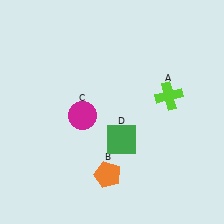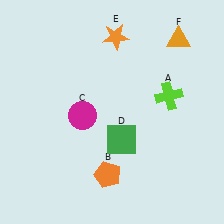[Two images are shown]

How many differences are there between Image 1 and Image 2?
There are 2 differences between the two images.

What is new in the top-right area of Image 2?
An orange triangle (F) was added in the top-right area of Image 2.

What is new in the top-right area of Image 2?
An orange star (E) was added in the top-right area of Image 2.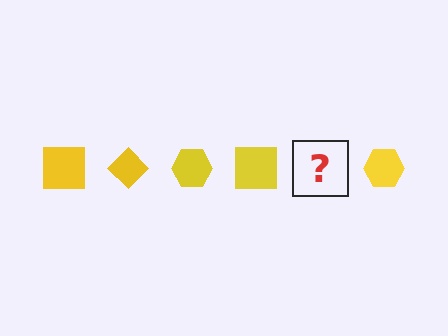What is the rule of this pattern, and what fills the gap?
The rule is that the pattern cycles through square, diamond, hexagon shapes in yellow. The gap should be filled with a yellow diamond.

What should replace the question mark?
The question mark should be replaced with a yellow diamond.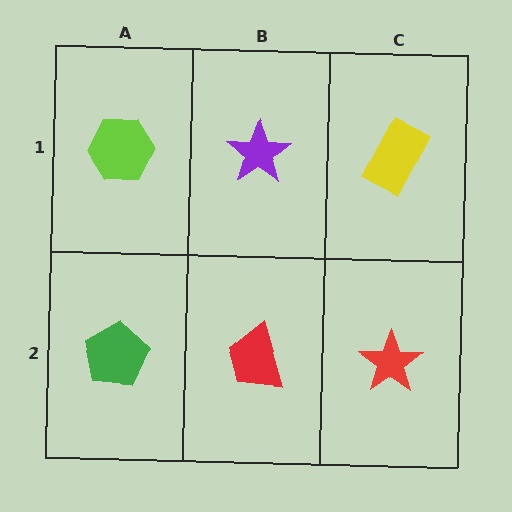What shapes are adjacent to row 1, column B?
A red trapezoid (row 2, column B), a lime hexagon (row 1, column A), a yellow rectangle (row 1, column C).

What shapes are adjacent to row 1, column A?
A green pentagon (row 2, column A), a purple star (row 1, column B).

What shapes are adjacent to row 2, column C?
A yellow rectangle (row 1, column C), a red trapezoid (row 2, column B).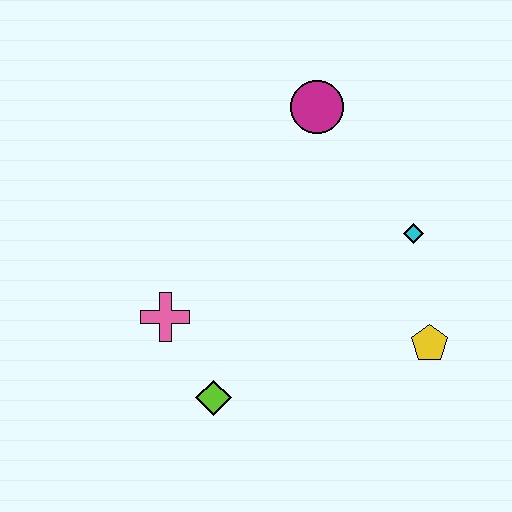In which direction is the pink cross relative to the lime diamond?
The pink cross is above the lime diamond.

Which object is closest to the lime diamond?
The pink cross is closest to the lime diamond.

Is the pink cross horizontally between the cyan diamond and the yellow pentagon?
No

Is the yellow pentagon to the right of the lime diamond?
Yes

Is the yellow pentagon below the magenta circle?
Yes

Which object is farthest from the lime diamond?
The magenta circle is farthest from the lime diamond.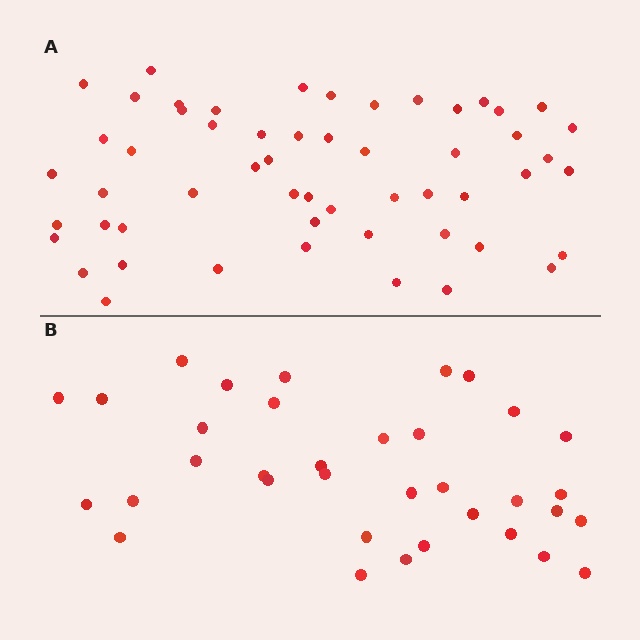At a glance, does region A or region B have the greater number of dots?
Region A (the top region) has more dots.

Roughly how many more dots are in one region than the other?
Region A has approximately 20 more dots than region B.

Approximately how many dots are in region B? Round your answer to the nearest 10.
About 40 dots. (The exact count is 35, which rounds to 40.)